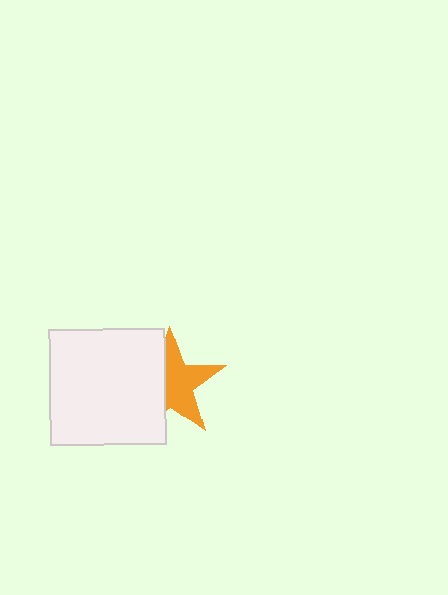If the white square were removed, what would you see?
You would see the complete orange star.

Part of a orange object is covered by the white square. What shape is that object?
It is a star.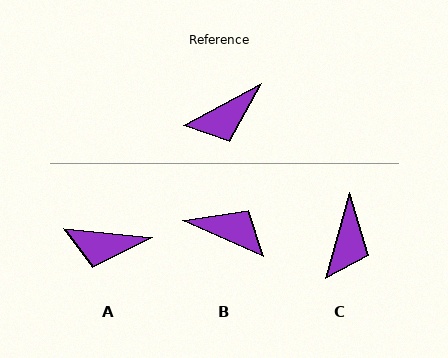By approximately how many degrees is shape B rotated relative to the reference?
Approximately 127 degrees counter-clockwise.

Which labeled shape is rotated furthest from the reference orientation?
B, about 127 degrees away.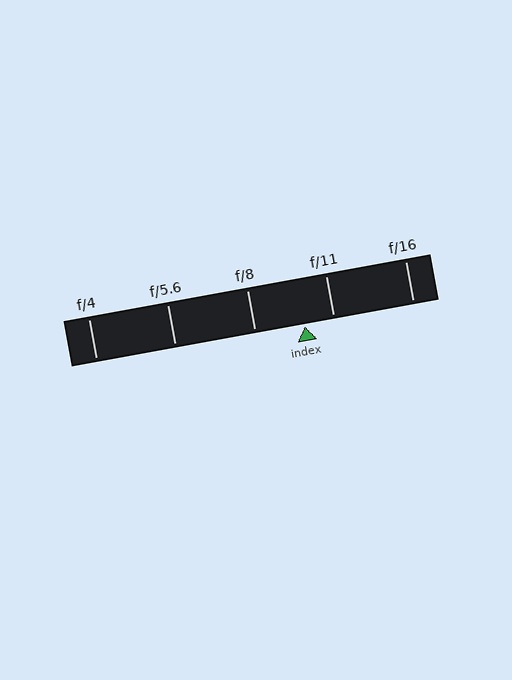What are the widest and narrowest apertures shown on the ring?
The widest aperture shown is f/4 and the narrowest is f/16.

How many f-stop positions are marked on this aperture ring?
There are 5 f-stop positions marked.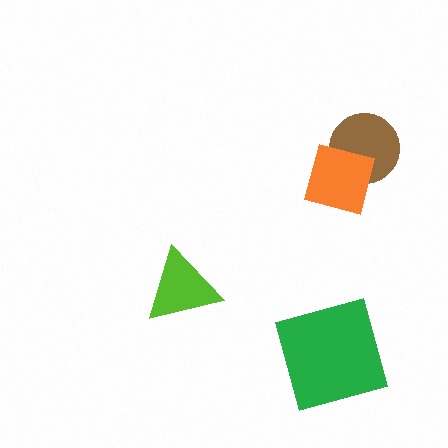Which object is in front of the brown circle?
The orange square is in front of the brown circle.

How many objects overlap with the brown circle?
1 object overlaps with the brown circle.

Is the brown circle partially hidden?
Yes, it is partially covered by another shape.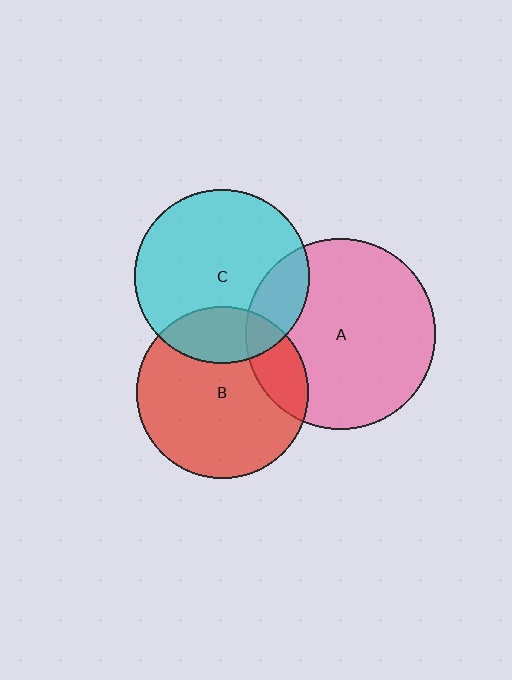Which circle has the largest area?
Circle A (pink).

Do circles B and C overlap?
Yes.